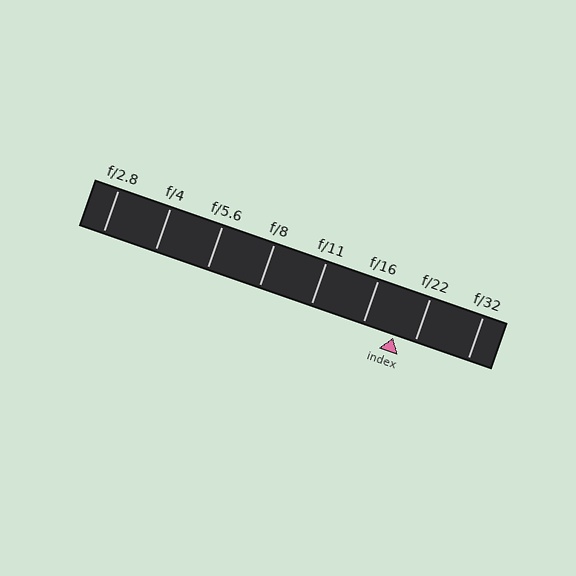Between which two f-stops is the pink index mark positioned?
The index mark is between f/16 and f/22.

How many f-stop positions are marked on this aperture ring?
There are 8 f-stop positions marked.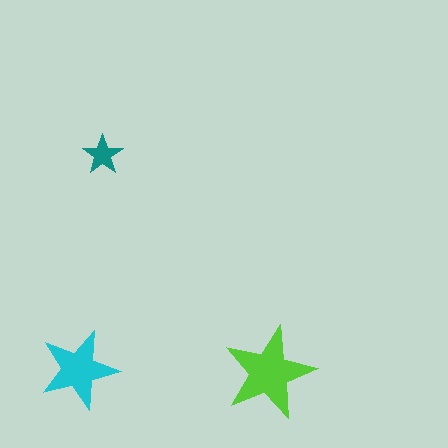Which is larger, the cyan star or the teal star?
The cyan one.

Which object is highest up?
The teal star is topmost.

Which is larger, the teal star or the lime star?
The lime one.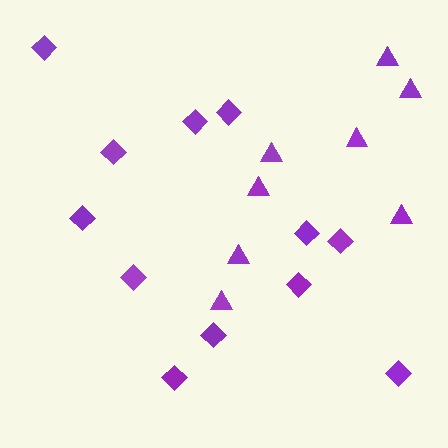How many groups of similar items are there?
There are 2 groups: one group of triangles (8) and one group of diamonds (12).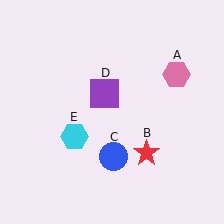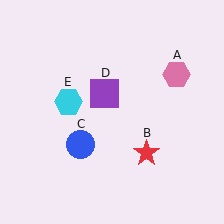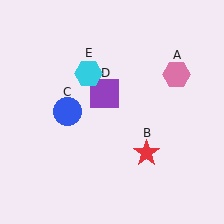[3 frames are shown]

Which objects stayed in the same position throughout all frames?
Pink hexagon (object A) and red star (object B) and purple square (object D) remained stationary.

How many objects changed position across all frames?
2 objects changed position: blue circle (object C), cyan hexagon (object E).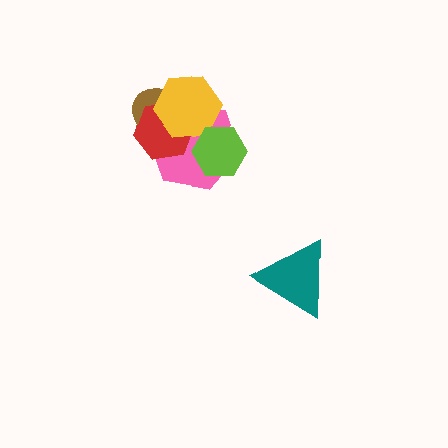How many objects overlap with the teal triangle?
0 objects overlap with the teal triangle.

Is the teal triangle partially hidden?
No, no other shape covers it.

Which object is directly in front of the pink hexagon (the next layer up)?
The red hexagon is directly in front of the pink hexagon.